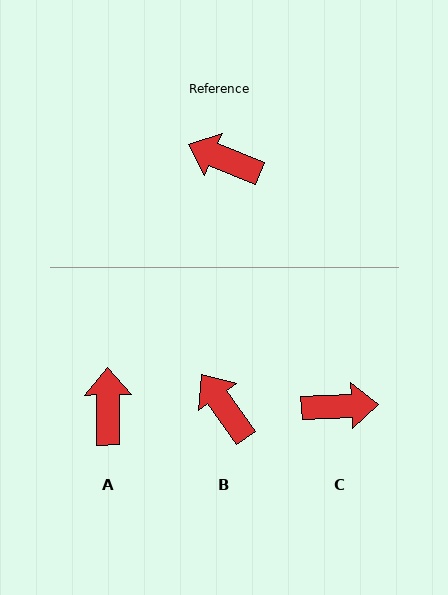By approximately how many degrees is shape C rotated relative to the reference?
Approximately 155 degrees clockwise.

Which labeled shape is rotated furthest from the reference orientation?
C, about 155 degrees away.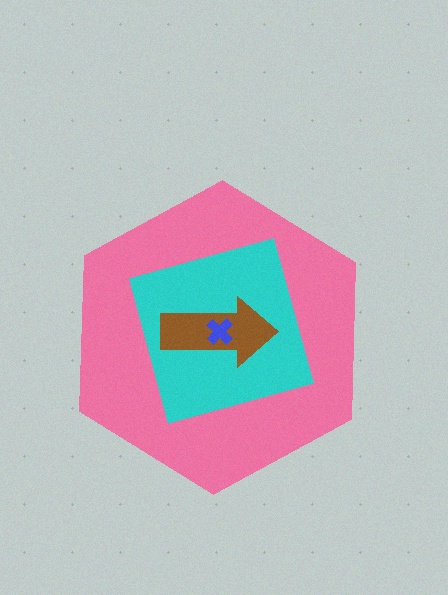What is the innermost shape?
The blue cross.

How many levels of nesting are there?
4.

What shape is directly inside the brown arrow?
The blue cross.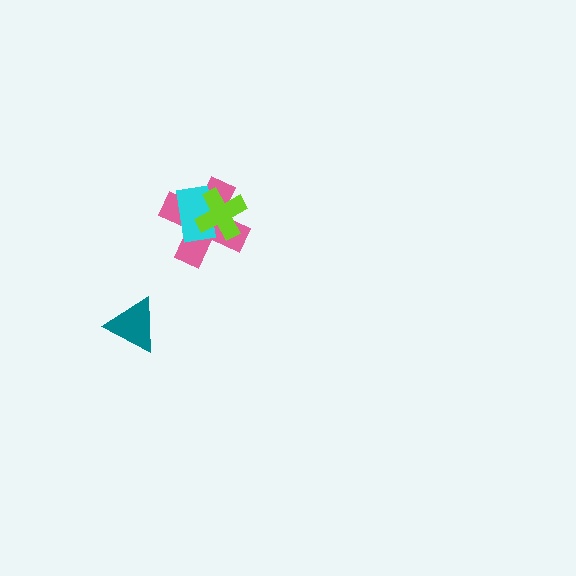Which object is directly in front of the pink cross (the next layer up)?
The cyan rectangle is directly in front of the pink cross.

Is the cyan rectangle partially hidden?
Yes, it is partially covered by another shape.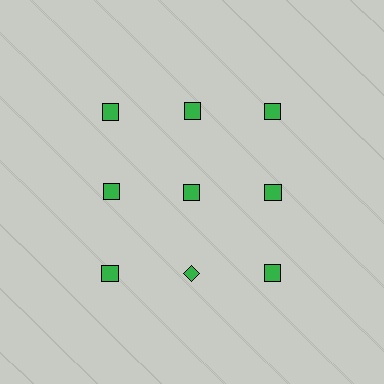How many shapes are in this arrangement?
There are 9 shapes arranged in a grid pattern.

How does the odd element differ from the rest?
It has a different shape: diamond instead of square.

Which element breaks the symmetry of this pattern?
The green diamond in the third row, second from left column breaks the symmetry. All other shapes are green squares.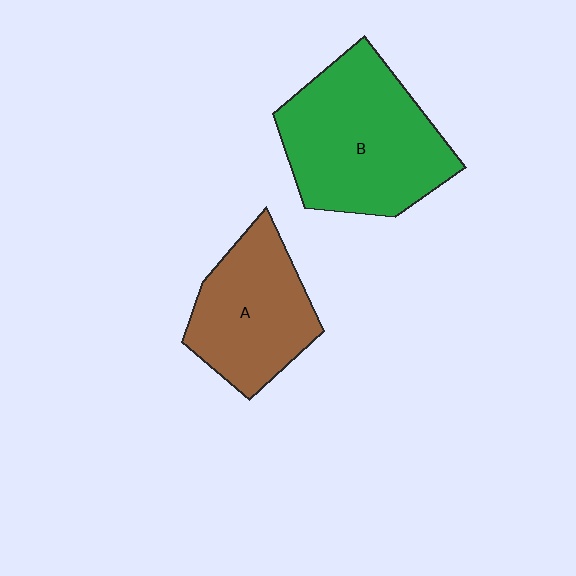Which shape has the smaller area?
Shape A (brown).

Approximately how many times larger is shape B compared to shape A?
Approximately 1.4 times.